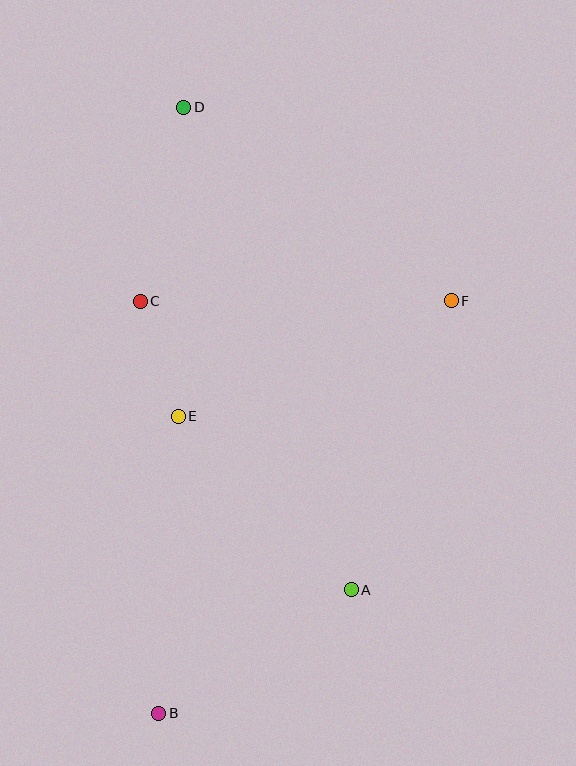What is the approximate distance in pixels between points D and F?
The distance between D and F is approximately 330 pixels.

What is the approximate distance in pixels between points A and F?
The distance between A and F is approximately 306 pixels.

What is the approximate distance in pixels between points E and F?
The distance between E and F is approximately 296 pixels.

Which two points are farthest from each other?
Points B and D are farthest from each other.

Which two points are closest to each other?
Points C and E are closest to each other.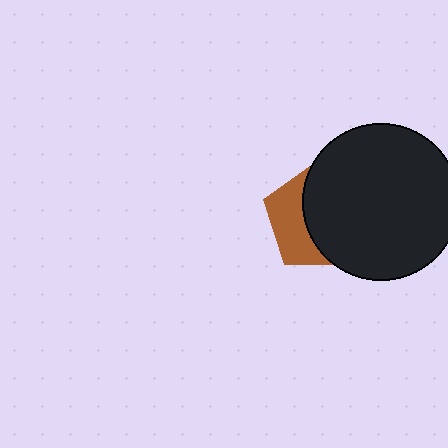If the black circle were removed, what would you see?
You would see the complete brown pentagon.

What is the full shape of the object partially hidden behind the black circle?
The partially hidden object is a brown pentagon.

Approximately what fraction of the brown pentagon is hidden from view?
Roughly 62% of the brown pentagon is hidden behind the black circle.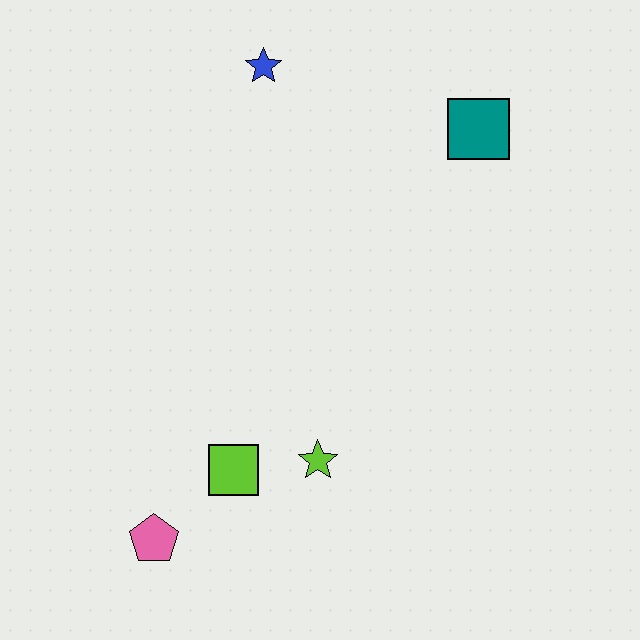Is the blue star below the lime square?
No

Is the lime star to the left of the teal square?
Yes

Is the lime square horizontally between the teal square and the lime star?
No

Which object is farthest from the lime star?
The blue star is farthest from the lime star.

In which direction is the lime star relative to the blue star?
The lime star is below the blue star.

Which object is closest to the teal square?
The blue star is closest to the teal square.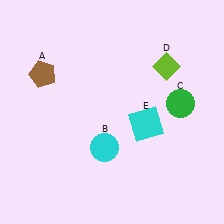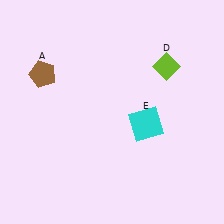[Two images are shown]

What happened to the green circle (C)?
The green circle (C) was removed in Image 2. It was in the top-right area of Image 1.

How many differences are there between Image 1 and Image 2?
There are 2 differences between the two images.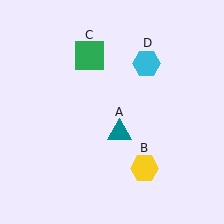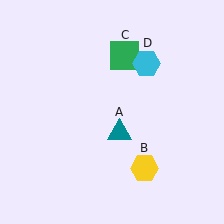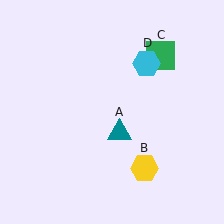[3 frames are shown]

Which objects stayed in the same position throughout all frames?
Teal triangle (object A) and yellow hexagon (object B) and cyan hexagon (object D) remained stationary.